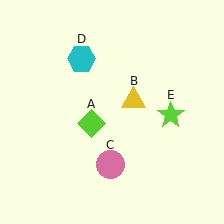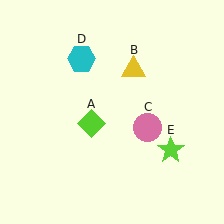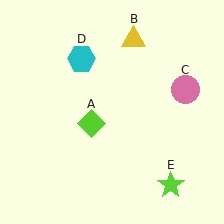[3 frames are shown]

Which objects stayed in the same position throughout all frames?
Lime diamond (object A) and cyan hexagon (object D) remained stationary.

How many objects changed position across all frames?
3 objects changed position: yellow triangle (object B), pink circle (object C), lime star (object E).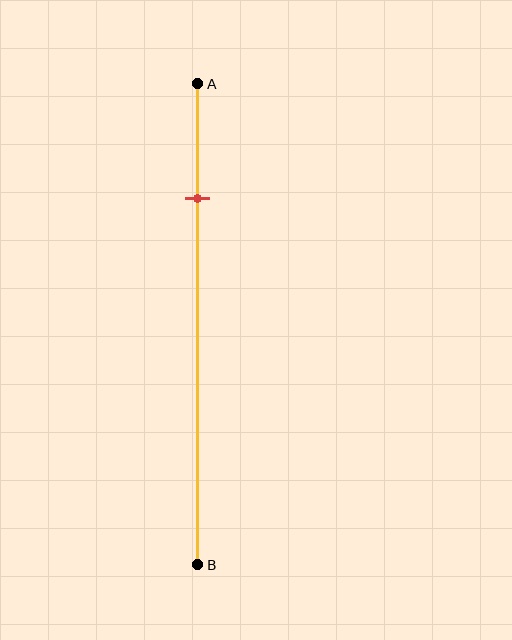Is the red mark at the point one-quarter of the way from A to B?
Yes, the mark is approximately at the one-quarter point.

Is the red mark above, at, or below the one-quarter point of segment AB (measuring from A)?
The red mark is approximately at the one-quarter point of segment AB.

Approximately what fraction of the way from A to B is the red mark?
The red mark is approximately 25% of the way from A to B.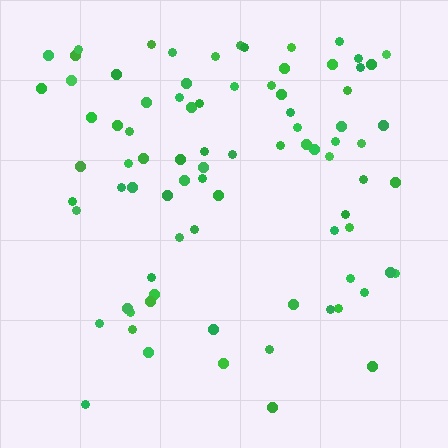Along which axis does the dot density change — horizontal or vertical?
Vertical.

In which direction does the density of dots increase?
From bottom to top, with the top side densest.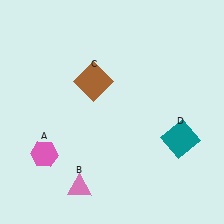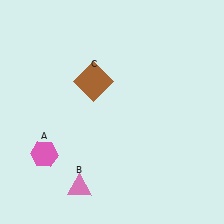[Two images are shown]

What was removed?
The teal square (D) was removed in Image 2.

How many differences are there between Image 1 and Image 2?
There is 1 difference between the two images.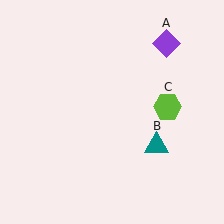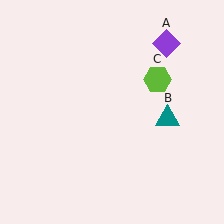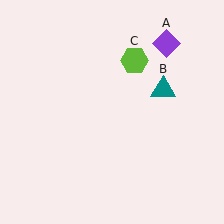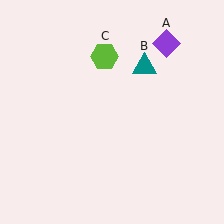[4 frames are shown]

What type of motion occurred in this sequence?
The teal triangle (object B), lime hexagon (object C) rotated counterclockwise around the center of the scene.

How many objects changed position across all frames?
2 objects changed position: teal triangle (object B), lime hexagon (object C).